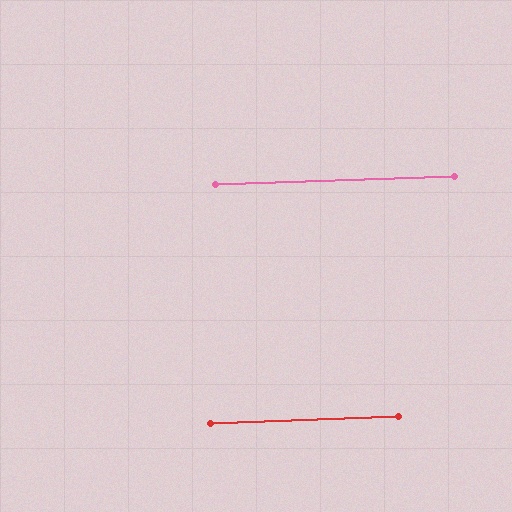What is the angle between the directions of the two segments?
Approximately 0 degrees.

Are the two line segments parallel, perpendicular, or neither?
Parallel — their directions differ by only 0.2°.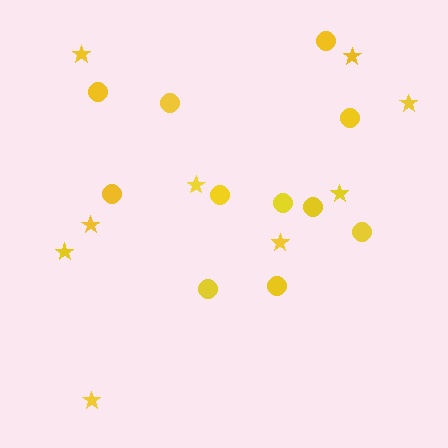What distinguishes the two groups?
There are 2 groups: one group of stars (9) and one group of circles (11).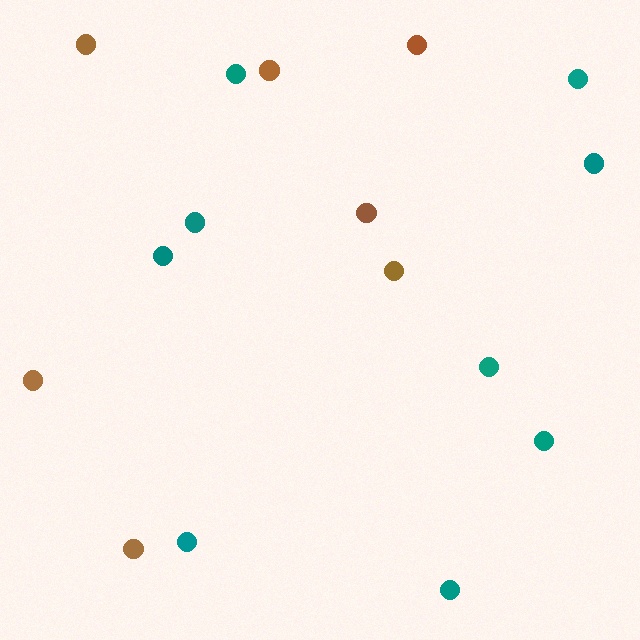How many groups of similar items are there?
There are 2 groups: one group of brown circles (7) and one group of teal circles (9).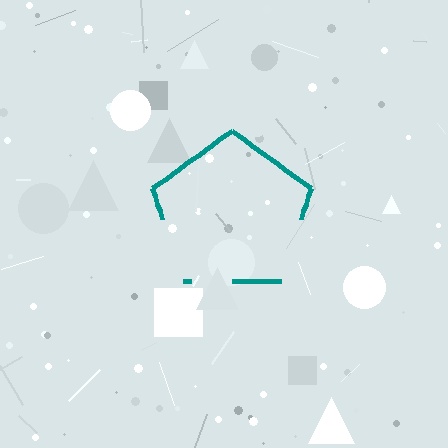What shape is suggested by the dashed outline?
The dashed outline suggests a pentagon.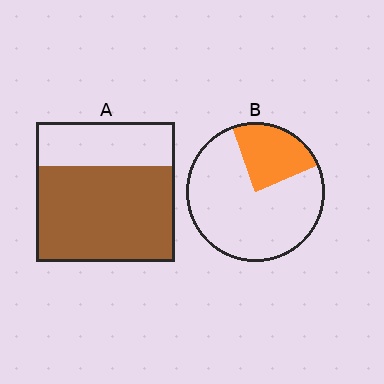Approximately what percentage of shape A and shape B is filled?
A is approximately 70% and B is approximately 25%.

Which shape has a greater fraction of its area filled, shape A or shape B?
Shape A.